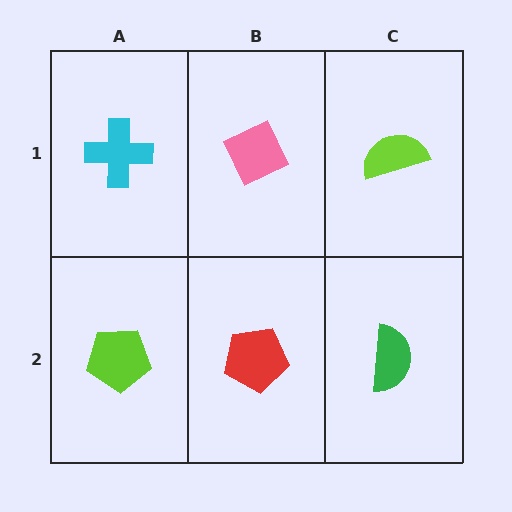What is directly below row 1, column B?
A red pentagon.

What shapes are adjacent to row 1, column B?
A red pentagon (row 2, column B), a cyan cross (row 1, column A), a lime semicircle (row 1, column C).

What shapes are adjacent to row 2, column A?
A cyan cross (row 1, column A), a red pentagon (row 2, column B).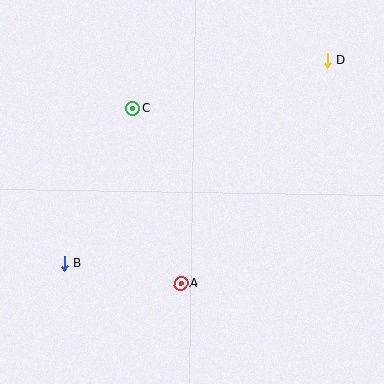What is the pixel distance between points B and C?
The distance between B and C is 169 pixels.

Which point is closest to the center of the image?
Point A at (181, 283) is closest to the center.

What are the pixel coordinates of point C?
Point C is at (133, 109).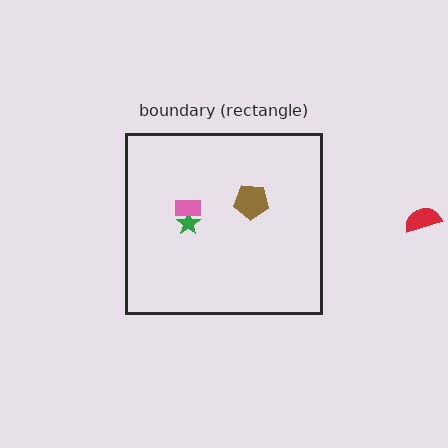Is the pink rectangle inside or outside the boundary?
Inside.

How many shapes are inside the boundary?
3 inside, 1 outside.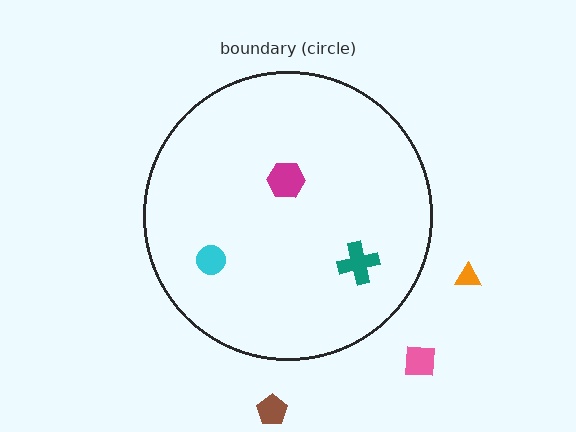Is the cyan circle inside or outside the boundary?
Inside.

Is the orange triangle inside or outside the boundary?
Outside.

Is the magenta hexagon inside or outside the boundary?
Inside.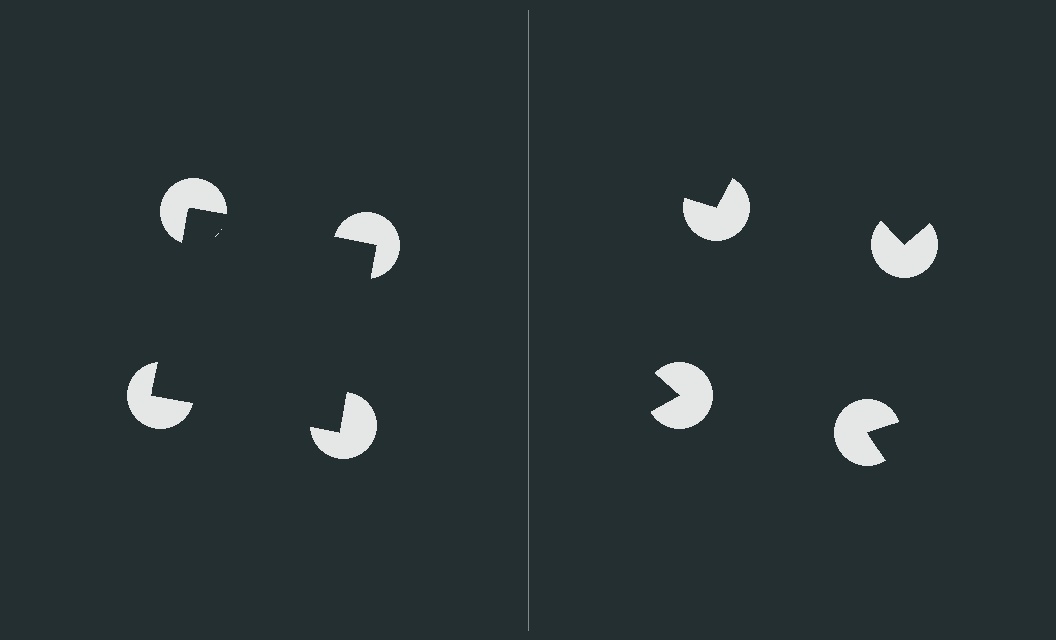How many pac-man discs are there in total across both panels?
8 — 4 on each side.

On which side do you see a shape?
An illusory square appears on the left side. On the right side the wedge cuts are rotated, so no coherent shape forms.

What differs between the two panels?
The pac-man discs are positioned identically on both sides; only the wedge orientations differ. On the left they align to a square; on the right they are misaligned.